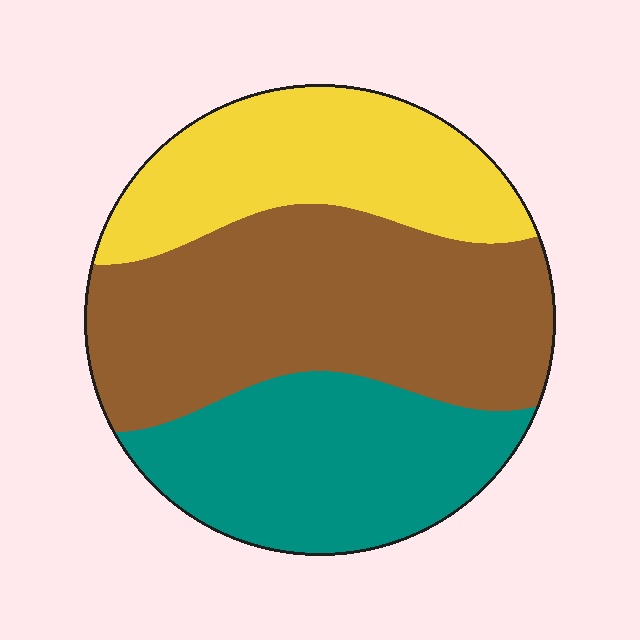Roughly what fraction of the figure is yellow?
Yellow takes up between a sixth and a third of the figure.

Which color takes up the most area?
Brown, at roughly 45%.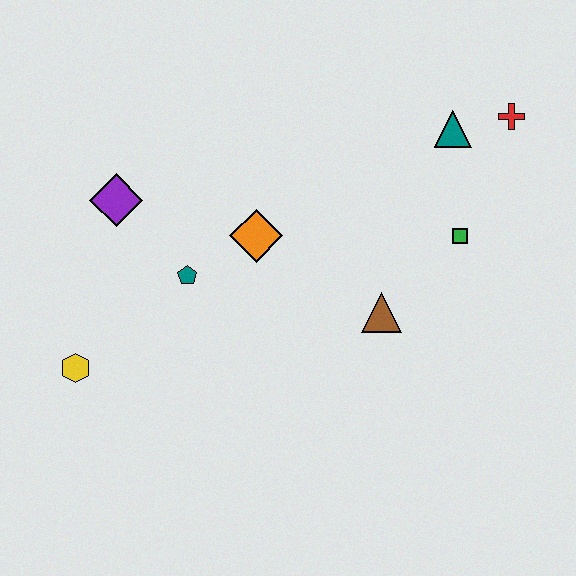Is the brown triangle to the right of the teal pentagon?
Yes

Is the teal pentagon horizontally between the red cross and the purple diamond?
Yes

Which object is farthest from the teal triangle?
The yellow hexagon is farthest from the teal triangle.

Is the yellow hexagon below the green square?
Yes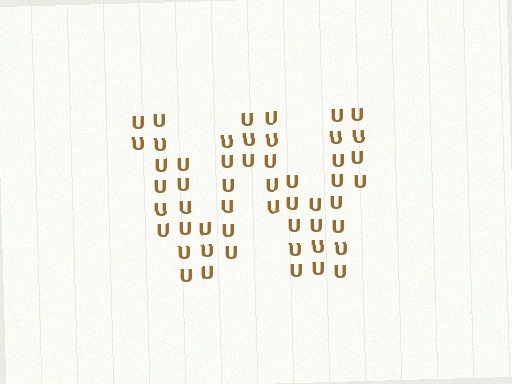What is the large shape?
The large shape is the letter W.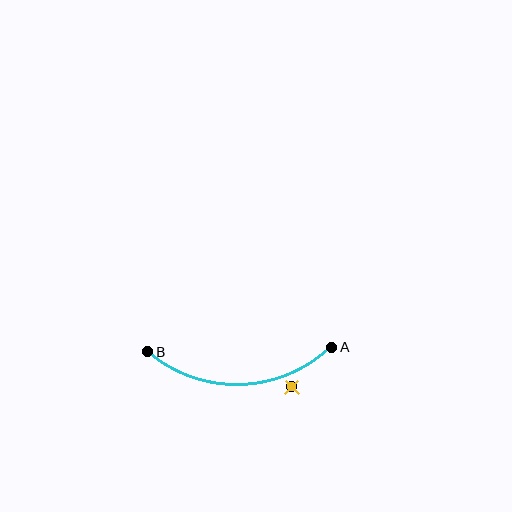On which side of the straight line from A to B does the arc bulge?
The arc bulges below the straight line connecting A and B.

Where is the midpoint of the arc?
The arc midpoint is the point on the curve farthest from the straight line joining A and B. It sits below that line.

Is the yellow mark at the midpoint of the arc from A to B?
No — the yellow mark does not lie on the arc at all. It sits slightly outside the curve.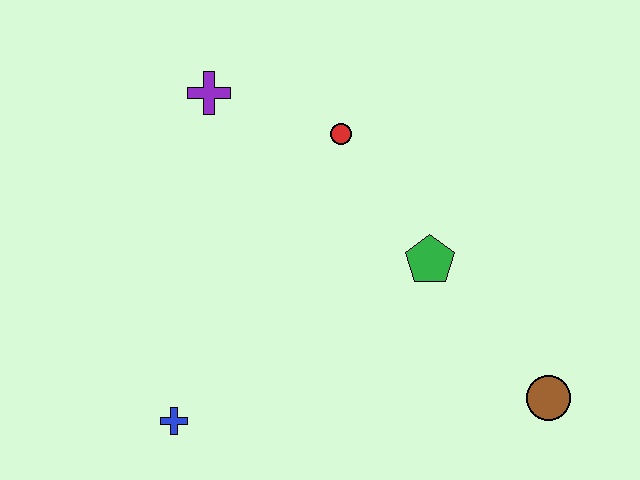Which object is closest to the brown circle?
The green pentagon is closest to the brown circle.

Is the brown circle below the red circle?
Yes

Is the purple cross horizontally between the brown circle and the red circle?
No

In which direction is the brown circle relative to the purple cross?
The brown circle is to the right of the purple cross.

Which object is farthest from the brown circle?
The purple cross is farthest from the brown circle.